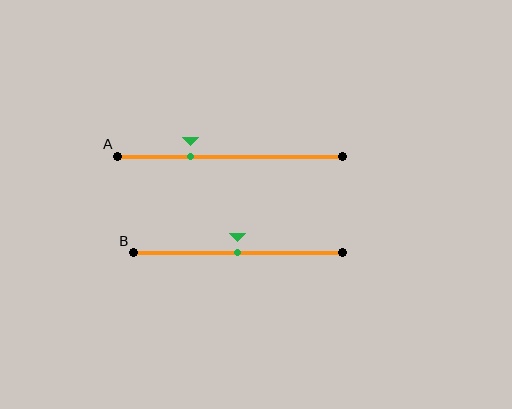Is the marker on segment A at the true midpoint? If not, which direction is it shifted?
No, the marker on segment A is shifted to the left by about 18% of the segment length.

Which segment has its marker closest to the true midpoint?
Segment B has its marker closest to the true midpoint.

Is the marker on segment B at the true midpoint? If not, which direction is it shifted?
Yes, the marker on segment B is at the true midpoint.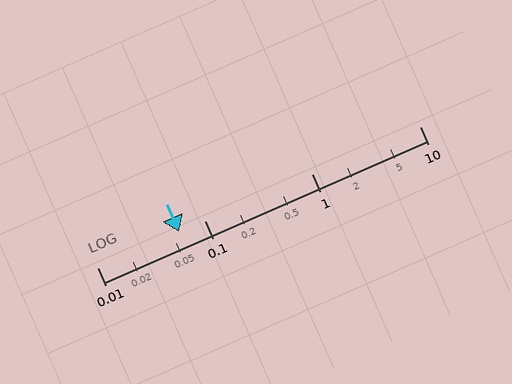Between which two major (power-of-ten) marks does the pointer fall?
The pointer is between 0.01 and 0.1.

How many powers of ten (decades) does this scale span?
The scale spans 3 decades, from 0.01 to 10.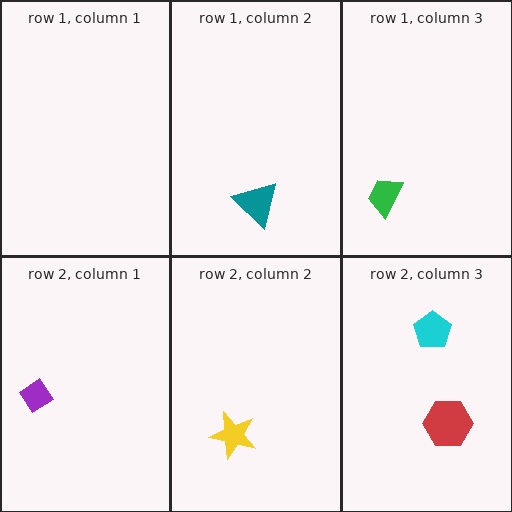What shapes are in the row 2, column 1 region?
The purple diamond.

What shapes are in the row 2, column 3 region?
The red hexagon, the cyan pentagon.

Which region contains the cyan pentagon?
The row 2, column 3 region.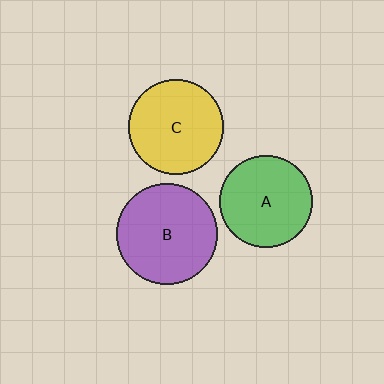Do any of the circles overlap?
No, none of the circles overlap.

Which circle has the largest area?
Circle B (purple).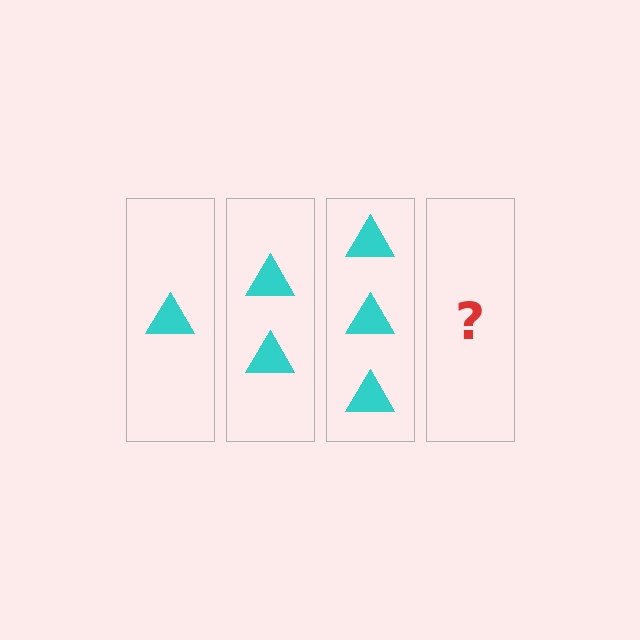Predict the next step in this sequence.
The next step is 4 triangles.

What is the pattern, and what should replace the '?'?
The pattern is that each step adds one more triangle. The '?' should be 4 triangles.